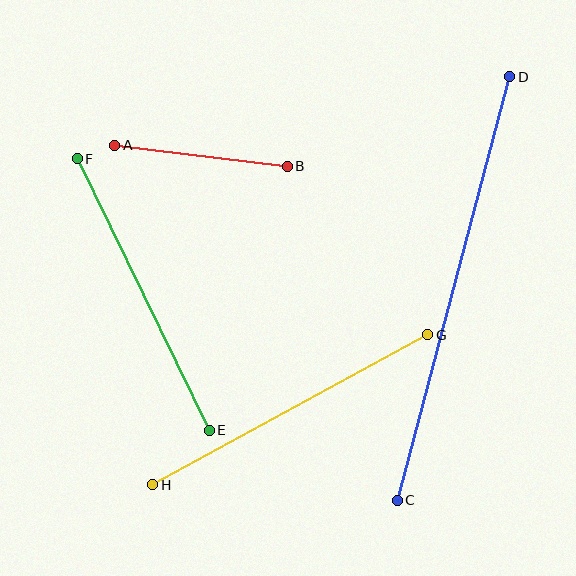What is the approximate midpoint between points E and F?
The midpoint is at approximately (143, 294) pixels.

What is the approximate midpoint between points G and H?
The midpoint is at approximately (290, 410) pixels.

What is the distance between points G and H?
The distance is approximately 314 pixels.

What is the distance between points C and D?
The distance is approximately 438 pixels.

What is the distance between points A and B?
The distance is approximately 174 pixels.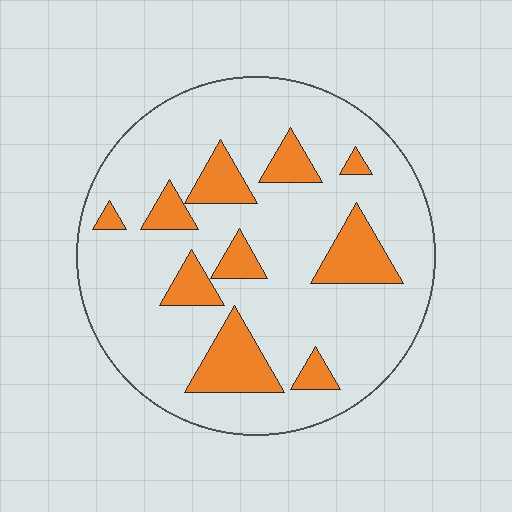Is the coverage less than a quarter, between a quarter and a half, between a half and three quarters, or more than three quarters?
Less than a quarter.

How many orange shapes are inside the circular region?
10.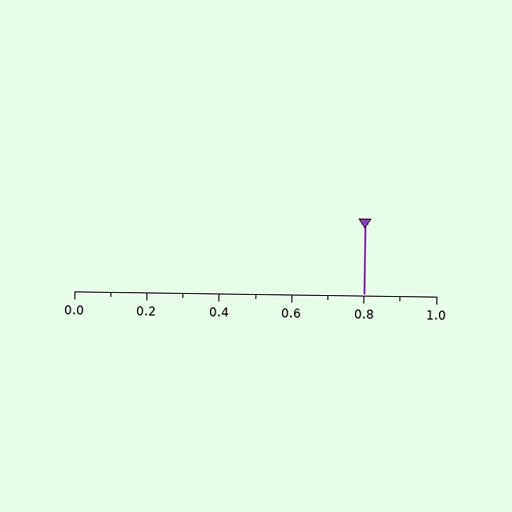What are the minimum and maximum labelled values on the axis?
The axis runs from 0.0 to 1.0.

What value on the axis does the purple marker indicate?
The marker indicates approximately 0.8.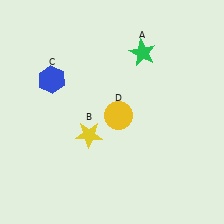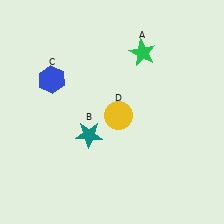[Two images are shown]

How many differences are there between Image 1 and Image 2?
There is 1 difference between the two images.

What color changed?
The star (B) changed from yellow in Image 1 to teal in Image 2.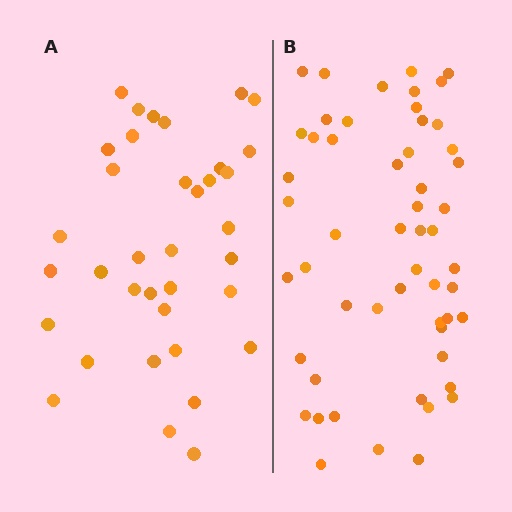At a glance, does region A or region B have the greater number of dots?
Region B (the right region) has more dots.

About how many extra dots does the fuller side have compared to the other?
Region B has approximately 20 more dots than region A.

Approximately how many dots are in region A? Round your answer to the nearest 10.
About 40 dots. (The exact count is 36, which rounds to 40.)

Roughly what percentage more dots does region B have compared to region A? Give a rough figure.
About 50% more.